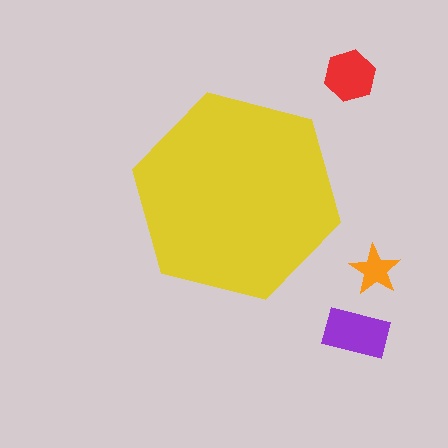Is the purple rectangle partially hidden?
No, the purple rectangle is fully visible.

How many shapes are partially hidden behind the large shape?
0 shapes are partially hidden.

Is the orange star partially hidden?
No, the orange star is fully visible.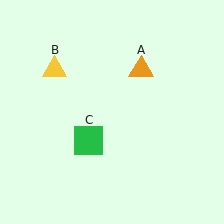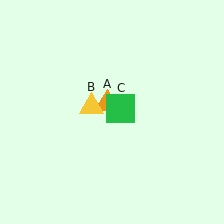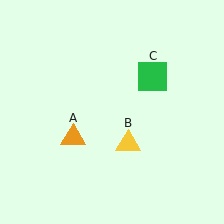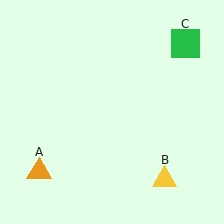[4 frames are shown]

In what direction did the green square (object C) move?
The green square (object C) moved up and to the right.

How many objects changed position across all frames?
3 objects changed position: orange triangle (object A), yellow triangle (object B), green square (object C).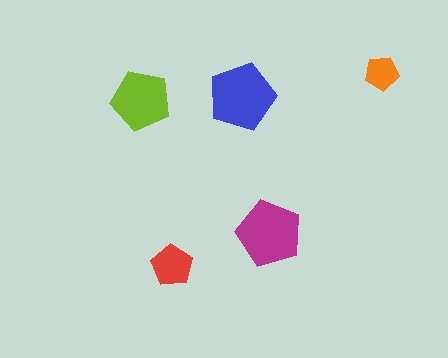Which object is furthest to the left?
The lime pentagon is leftmost.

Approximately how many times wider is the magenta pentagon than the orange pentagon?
About 2 times wider.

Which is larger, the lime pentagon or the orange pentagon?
The lime one.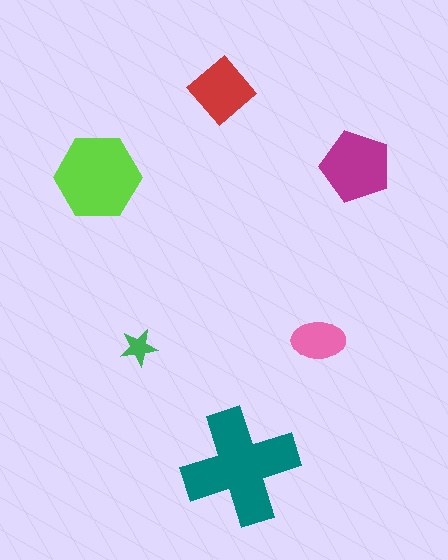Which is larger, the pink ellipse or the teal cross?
The teal cross.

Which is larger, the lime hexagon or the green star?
The lime hexagon.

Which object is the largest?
The teal cross.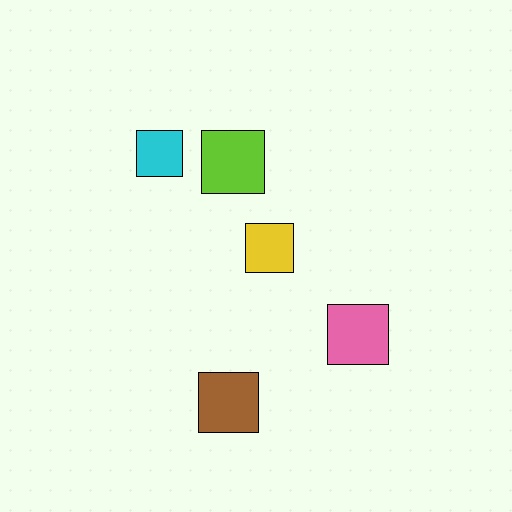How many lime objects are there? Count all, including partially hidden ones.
There is 1 lime object.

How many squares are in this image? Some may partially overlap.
There are 5 squares.